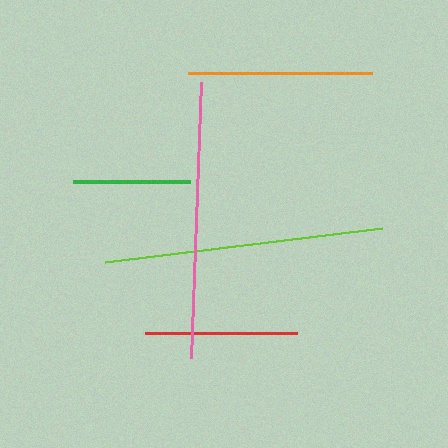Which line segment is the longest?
The lime line is the longest at approximately 279 pixels.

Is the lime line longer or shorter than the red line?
The lime line is longer than the red line.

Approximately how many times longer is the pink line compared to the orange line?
The pink line is approximately 1.5 times the length of the orange line.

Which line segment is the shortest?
The green line is the shortest at approximately 118 pixels.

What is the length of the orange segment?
The orange segment is approximately 184 pixels long.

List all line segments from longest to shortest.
From longest to shortest: lime, pink, orange, red, green.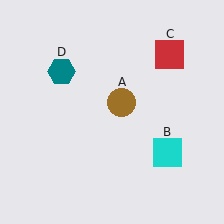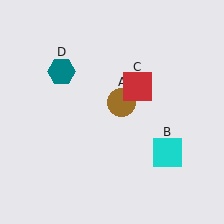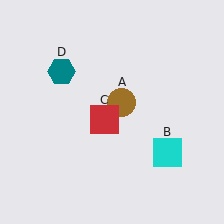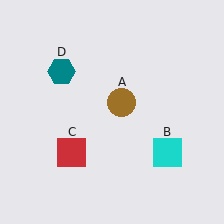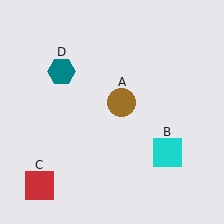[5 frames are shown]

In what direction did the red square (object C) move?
The red square (object C) moved down and to the left.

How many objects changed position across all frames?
1 object changed position: red square (object C).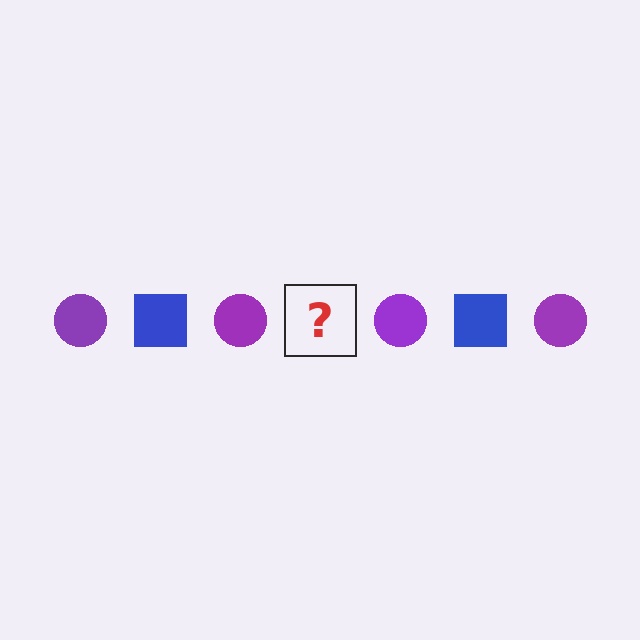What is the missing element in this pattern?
The missing element is a blue square.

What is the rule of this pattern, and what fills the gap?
The rule is that the pattern alternates between purple circle and blue square. The gap should be filled with a blue square.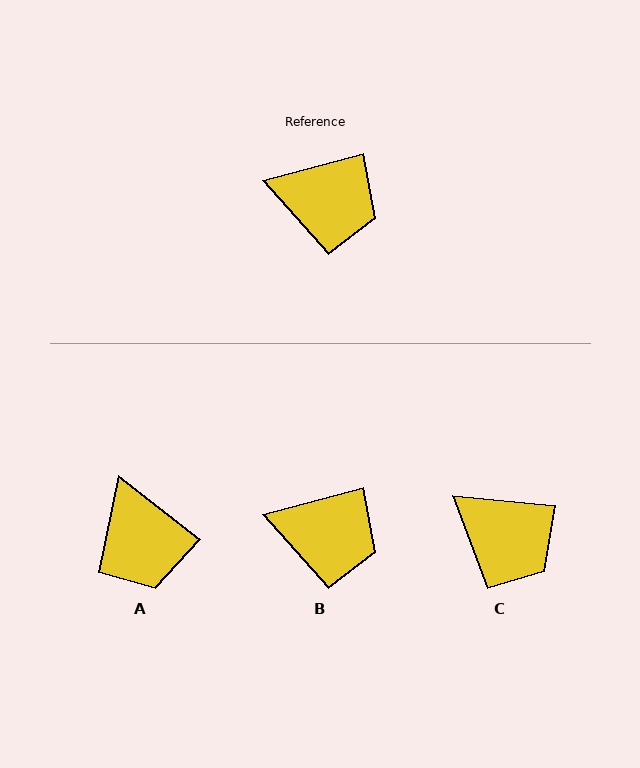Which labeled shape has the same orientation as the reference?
B.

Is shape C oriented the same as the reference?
No, it is off by about 21 degrees.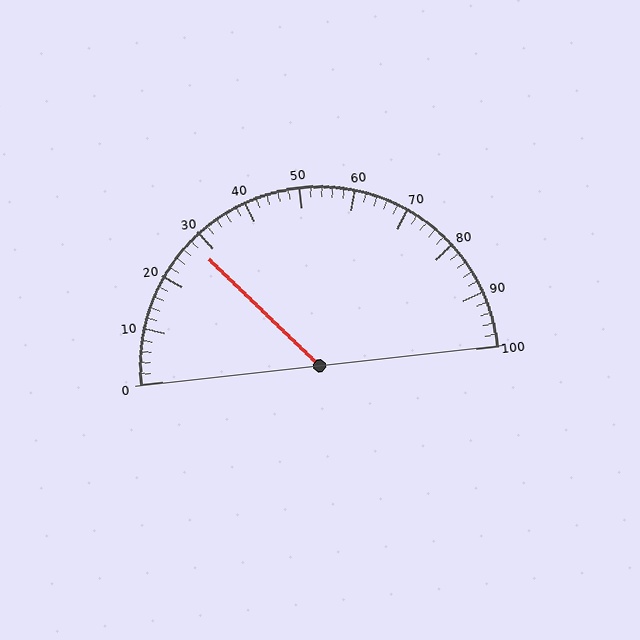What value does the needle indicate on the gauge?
The needle indicates approximately 28.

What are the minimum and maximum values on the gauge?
The gauge ranges from 0 to 100.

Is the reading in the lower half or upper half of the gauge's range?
The reading is in the lower half of the range (0 to 100).